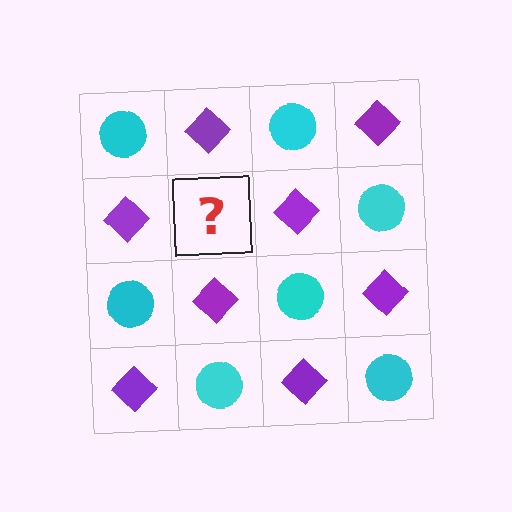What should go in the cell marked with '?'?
The missing cell should contain a cyan circle.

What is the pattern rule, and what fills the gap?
The rule is that it alternates cyan circle and purple diamond in a checkerboard pattern. The gap should be filled with a cyan circle.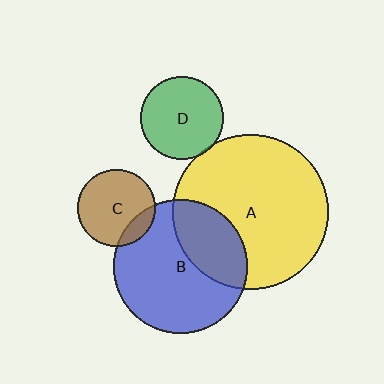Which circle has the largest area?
Circle A (yellow).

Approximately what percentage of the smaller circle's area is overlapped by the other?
Approximately 30%.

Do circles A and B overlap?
Yes.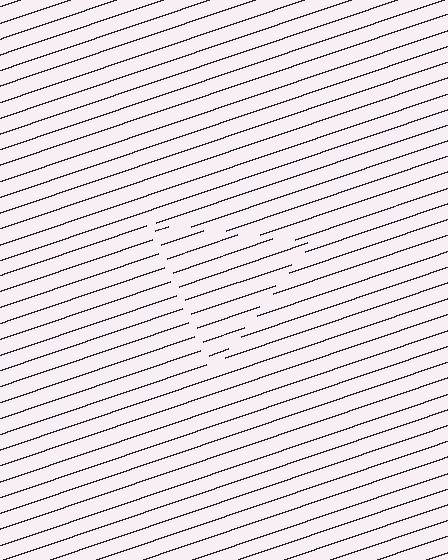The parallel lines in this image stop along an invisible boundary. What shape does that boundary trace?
An illusory triangle. The interior of the shape contains the same grating, shifted by half a period — the contour is defined by the phase discontinuity where line-ends from the inner and outer gratings abut.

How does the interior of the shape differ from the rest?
The interior of the shape contains the same grating, shifted by half a period — the contour is defined by the phase discontinuity where line-ends from the inner and outer gratings abut.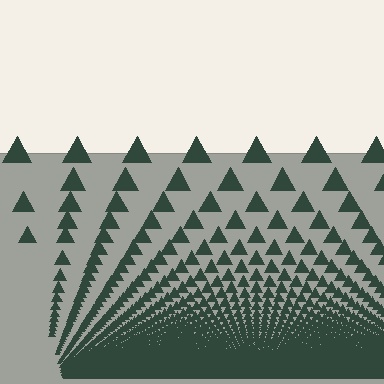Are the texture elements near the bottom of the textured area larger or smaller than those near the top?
Smaller. The gradient is inverted — elements near the bottom are smaller and denser.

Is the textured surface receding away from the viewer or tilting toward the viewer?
The surface appears to tilt toward the viewer. Texture elements get larger and sparser toward the top.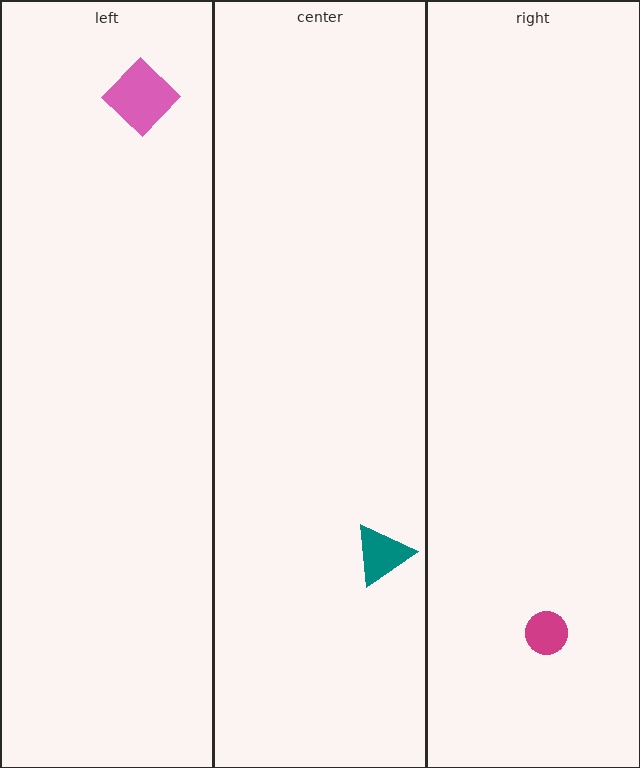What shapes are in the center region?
The teal triangle.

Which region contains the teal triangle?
The center region.